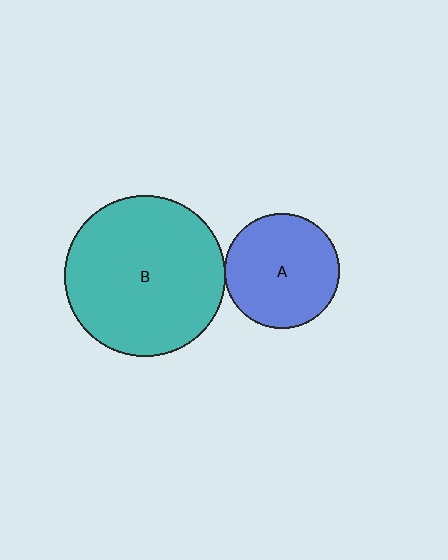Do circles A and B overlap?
Yes.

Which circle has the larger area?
Circle B (teal).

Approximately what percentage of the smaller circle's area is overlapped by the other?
Approximately 5%.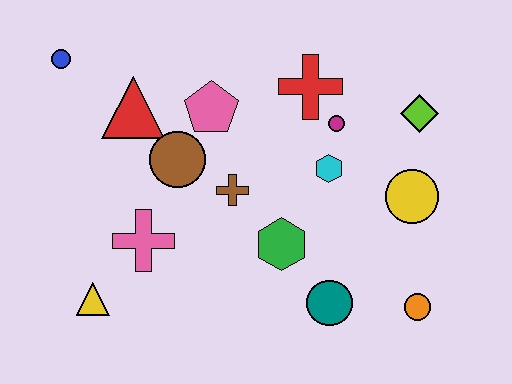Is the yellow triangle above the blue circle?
No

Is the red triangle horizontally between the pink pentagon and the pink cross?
No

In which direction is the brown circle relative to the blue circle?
The brown circle is to the right of the blue circle.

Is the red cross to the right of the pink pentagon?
Yes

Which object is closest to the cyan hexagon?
The magenta circle is closest to the cyan hexagon.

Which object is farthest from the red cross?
The yellow triangle is farthest from the red cross.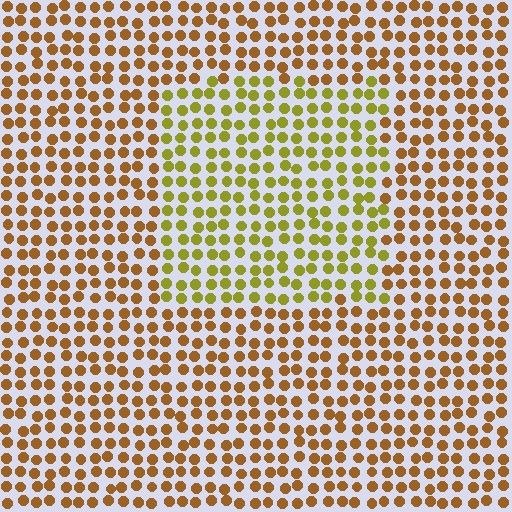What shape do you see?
I see a rectangle.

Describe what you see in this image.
The image is filled with small brown elements in a uniform arrangement. A rectangle-shaped region is visible where the elements are tinted to a slightly different hue, forming a subtle color boundary.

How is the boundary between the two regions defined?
The boundary is defined purely by a slight shift in hue (about 36 degrees). Spacing, size, and orientation are identical on both sides.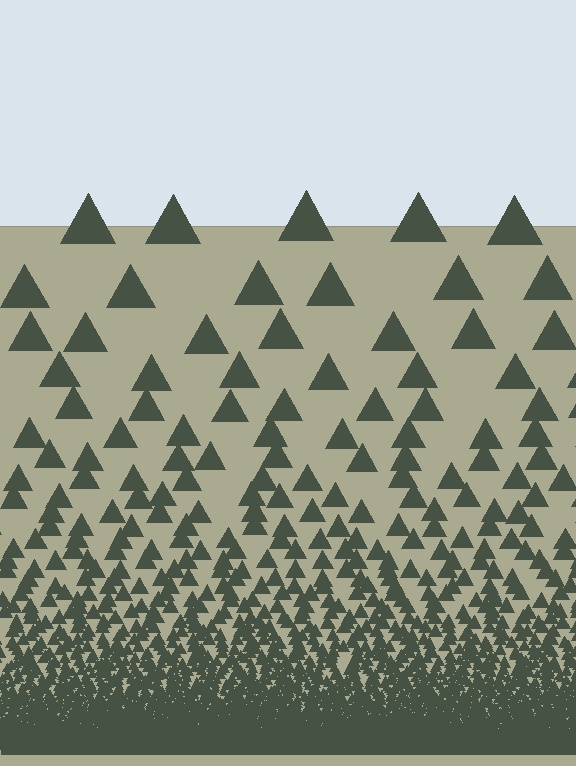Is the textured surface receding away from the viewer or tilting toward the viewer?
The surface appears to tilt toward the viewer. Texture elements get larger and sparser toward the top.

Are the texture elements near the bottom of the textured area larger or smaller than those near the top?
Smaller. The gradient is inverted — elements near the bottom are smaller and denser.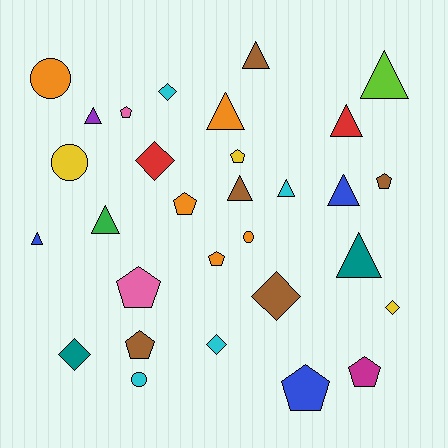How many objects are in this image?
There are 30 objects.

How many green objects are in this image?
There is 1 green object.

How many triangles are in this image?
There are 11 triangles.